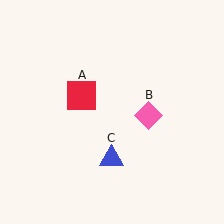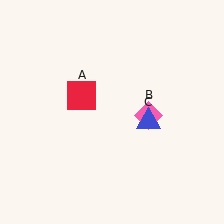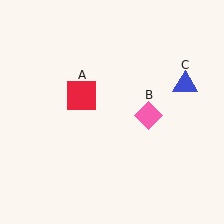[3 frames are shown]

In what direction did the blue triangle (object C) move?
The blue triangle (object C) moved up and to the right.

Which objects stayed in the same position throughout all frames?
Red square (object A) and pink diamond (object B) remained stationary.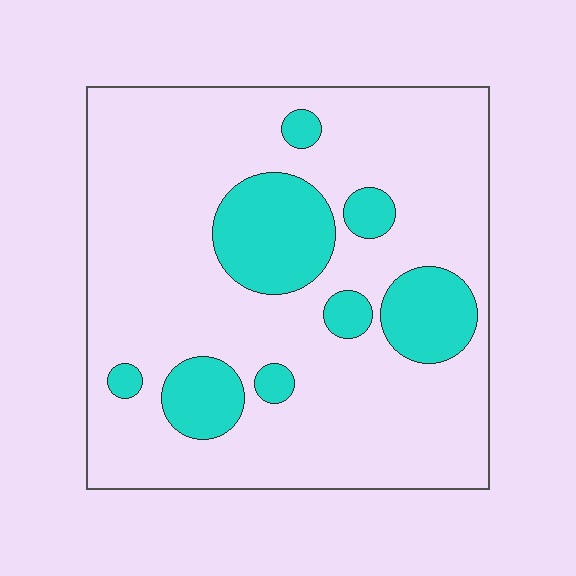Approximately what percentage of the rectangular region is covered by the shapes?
Approximately 20%.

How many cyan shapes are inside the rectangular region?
8.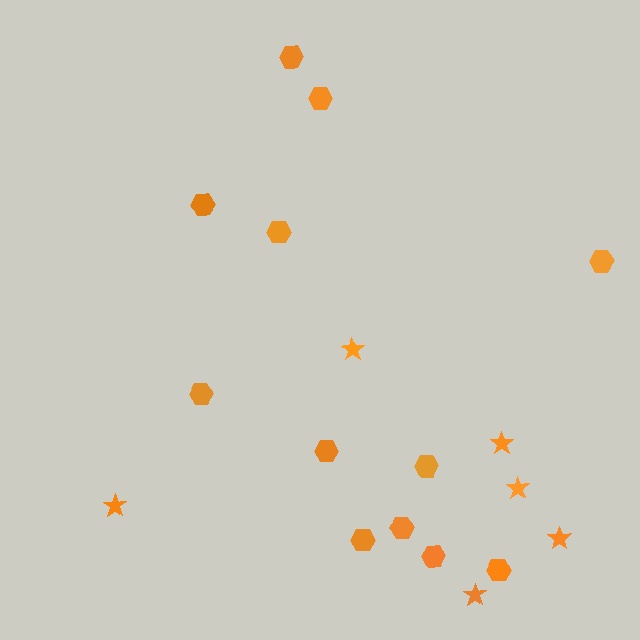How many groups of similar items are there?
There are 2 groups: one group of stars (6) and one group of hexagons (12).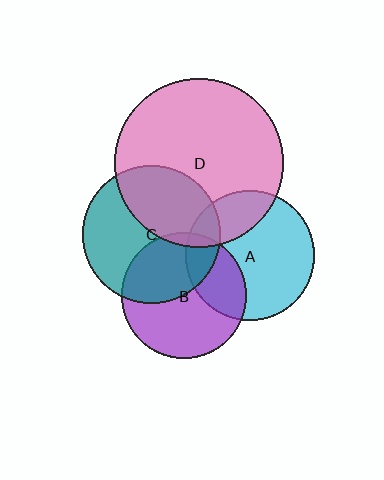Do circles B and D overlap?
Yes.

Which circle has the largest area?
Circle D (pink).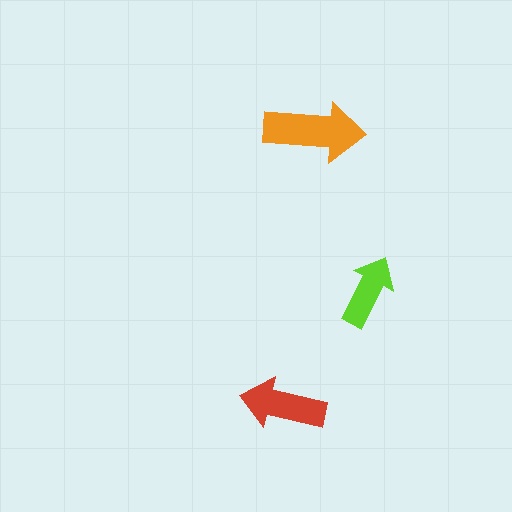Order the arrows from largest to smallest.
the orange one, the red one, the lime one.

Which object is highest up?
The orange arrow is topmost.